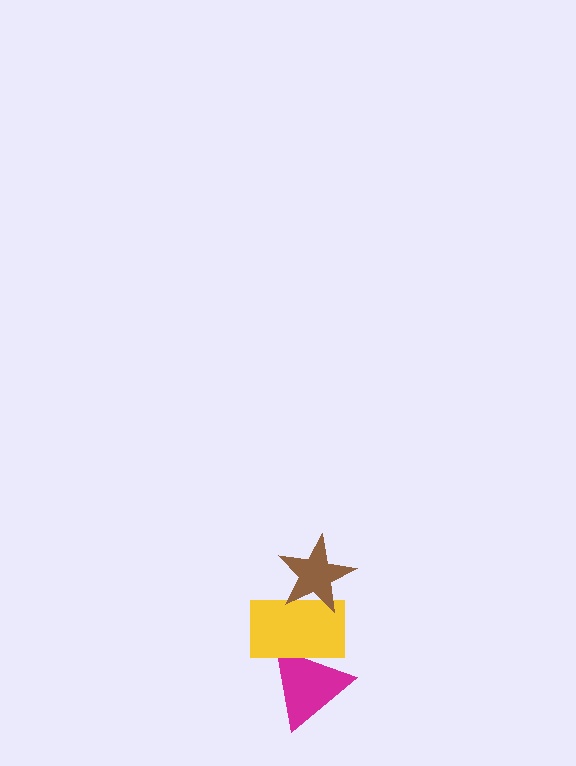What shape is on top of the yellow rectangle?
The brown star is on top of the yellow rectangle.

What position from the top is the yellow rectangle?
The yellow rectangle is 2nd from the top.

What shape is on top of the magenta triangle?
The yellow rectangle is on top of the magenta triangle.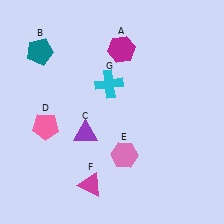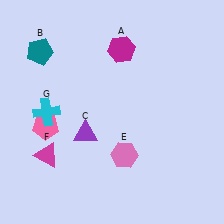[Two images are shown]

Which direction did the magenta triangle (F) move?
The magenta triangle (F) moved left.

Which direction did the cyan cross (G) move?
The cyan cross (G) moved left.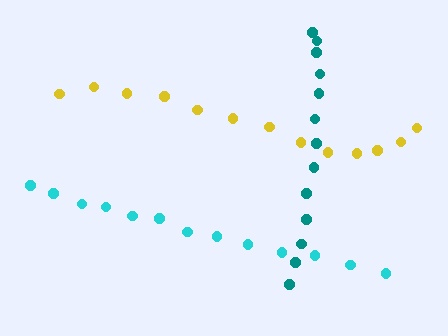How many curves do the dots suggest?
There are 3 distinct paths.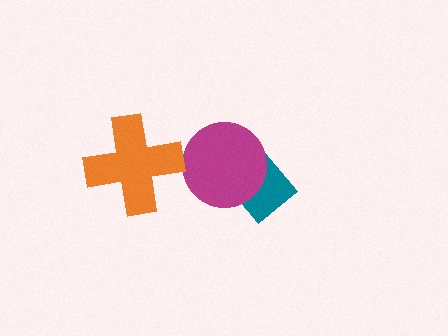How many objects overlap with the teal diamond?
1 object overlaps with the teal diamond.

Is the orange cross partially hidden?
No, no other shape covers it.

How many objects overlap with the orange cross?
0 objects overlap with the orange cross.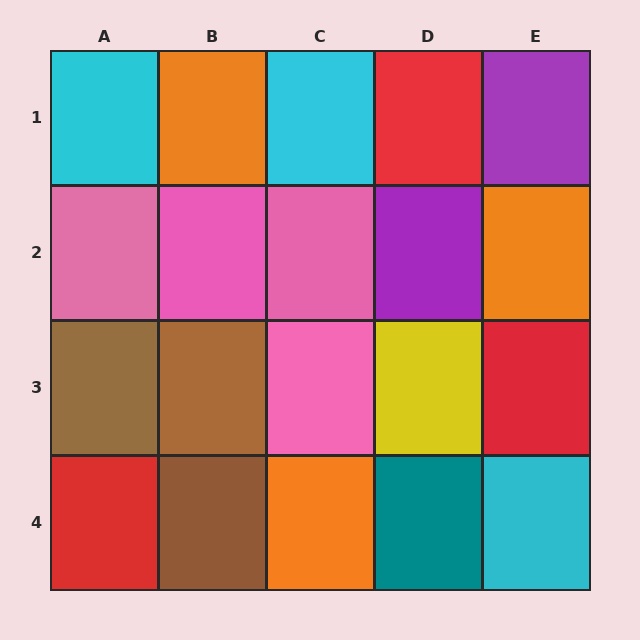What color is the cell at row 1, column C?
Cyan.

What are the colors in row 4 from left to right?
Red, brown, orange, teal, cyan.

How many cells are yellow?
1 cell is yellow.